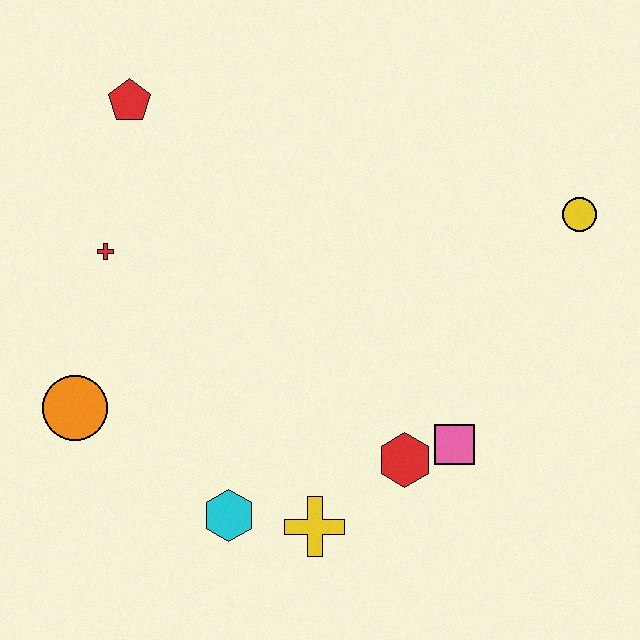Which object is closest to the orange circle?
The red cross is closest to the orange circle.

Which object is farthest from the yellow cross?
The red pentagon is farthest from the yellow cross.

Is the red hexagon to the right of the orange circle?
Yes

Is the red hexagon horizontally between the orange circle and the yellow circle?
Yes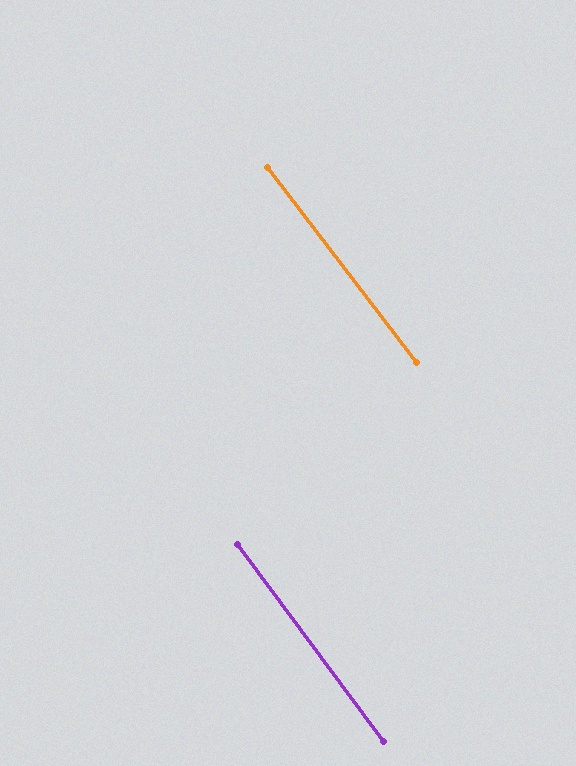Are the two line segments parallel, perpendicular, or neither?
Parallel — their directions differ by only 0.8°.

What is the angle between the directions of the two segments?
Approximately 1 degree.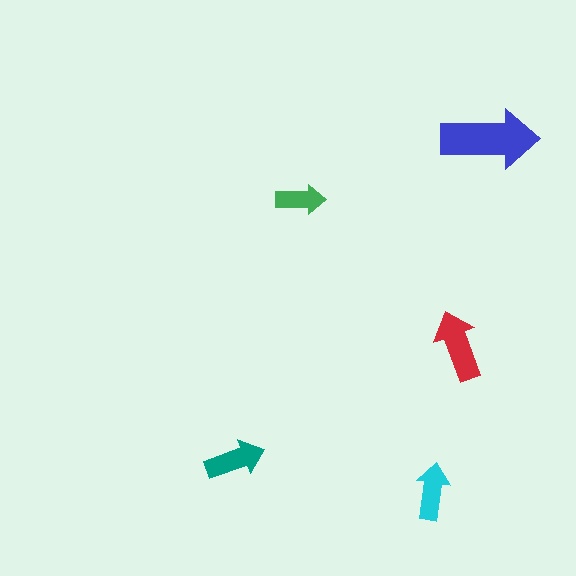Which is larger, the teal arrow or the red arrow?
The red one.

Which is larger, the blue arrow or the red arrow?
The blue one.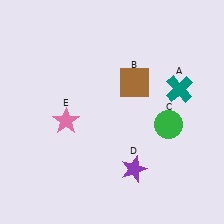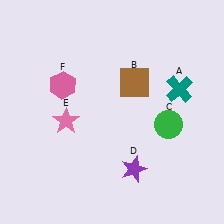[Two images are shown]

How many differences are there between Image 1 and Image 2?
There is 1 difference between the two images.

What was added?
A pink hexagon (F) was added in Image 2.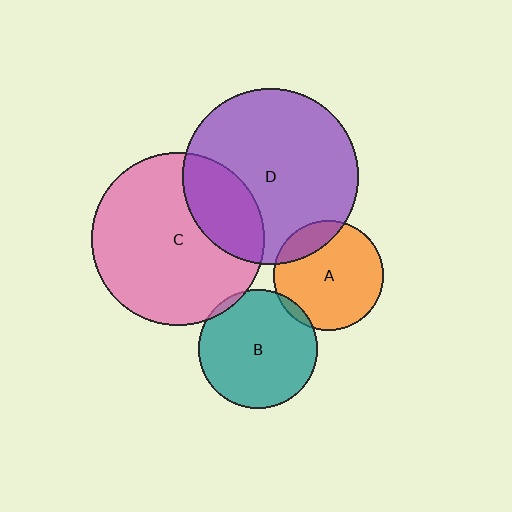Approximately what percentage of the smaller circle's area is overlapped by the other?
Approximately 25%.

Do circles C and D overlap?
Yes.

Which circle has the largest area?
Circle D (purple).